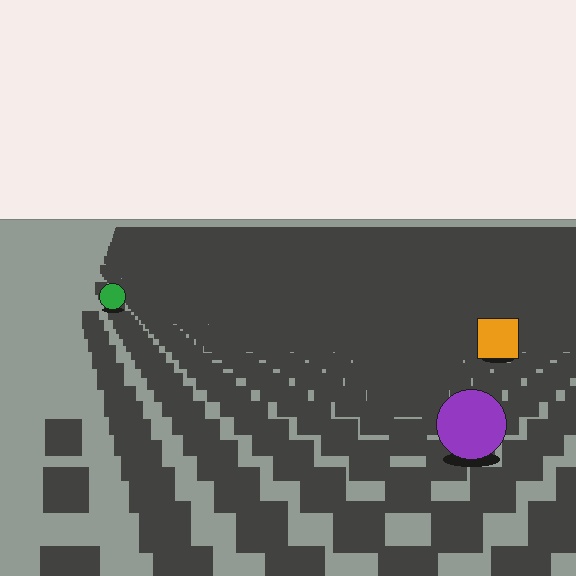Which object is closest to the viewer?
The purple circle is closest. The texture marks near it are larger and more spread out.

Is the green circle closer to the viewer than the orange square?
No. The orange square is closer — you can tell from the texture gradient: the ground texture is coarser near it.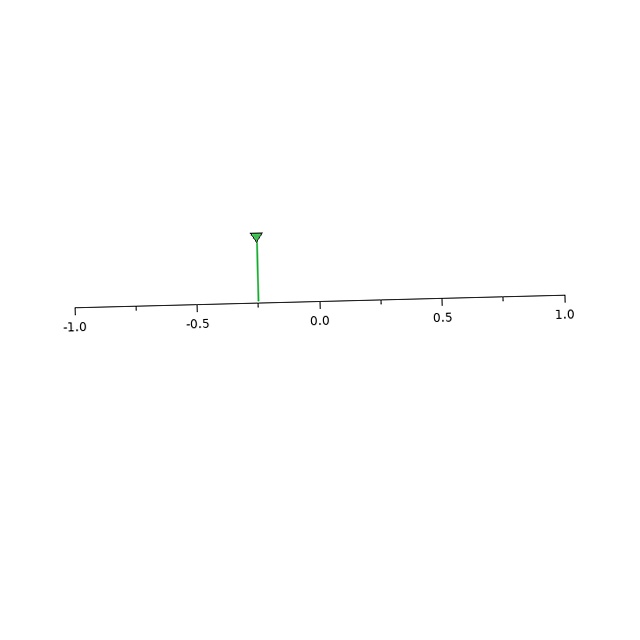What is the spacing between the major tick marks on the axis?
The major ticks are spaced 0.5 apart.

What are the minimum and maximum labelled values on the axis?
The axis runs from -1.0 to 1.0.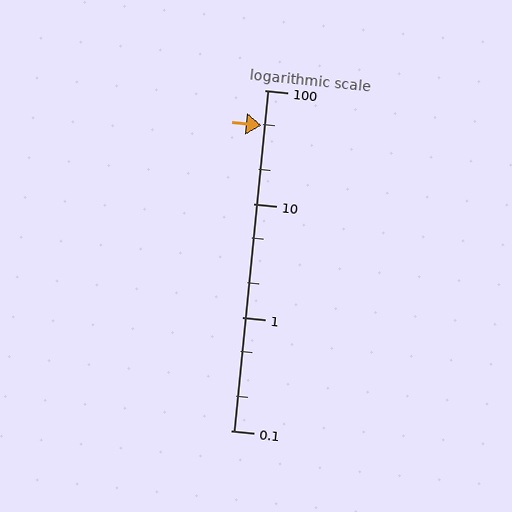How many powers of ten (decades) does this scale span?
The scale spans 3 decades, from 0.1 to 100.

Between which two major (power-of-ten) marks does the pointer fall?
The pointer is between 10 and 100.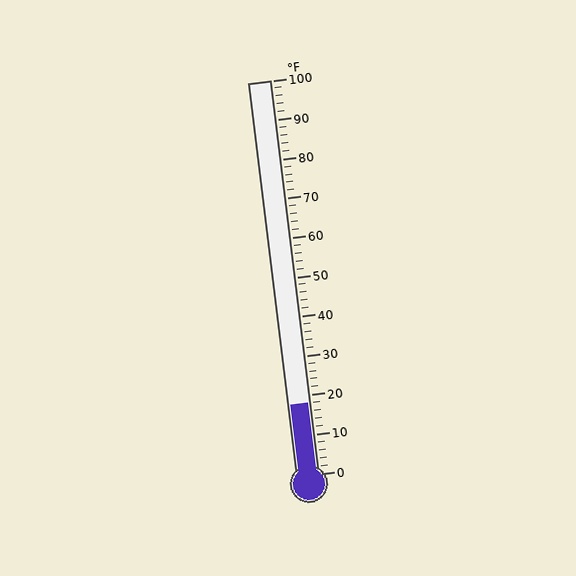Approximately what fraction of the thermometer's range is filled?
The thermometer is filled to approximately 20% of its range.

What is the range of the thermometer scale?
The thermometer scale ranges from 0°F to 100°F.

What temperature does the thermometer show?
The thermometer shows approximately 18°F.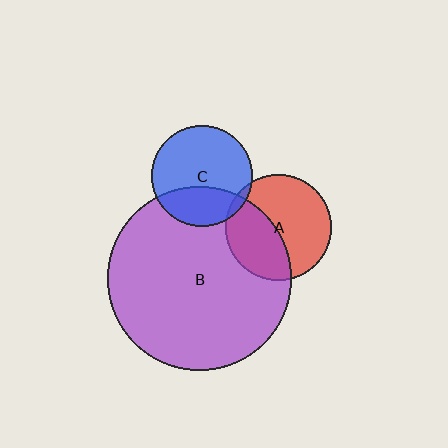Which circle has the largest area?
Circle B (purple).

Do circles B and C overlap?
Yes.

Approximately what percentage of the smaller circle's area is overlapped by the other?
Approximately 30%.